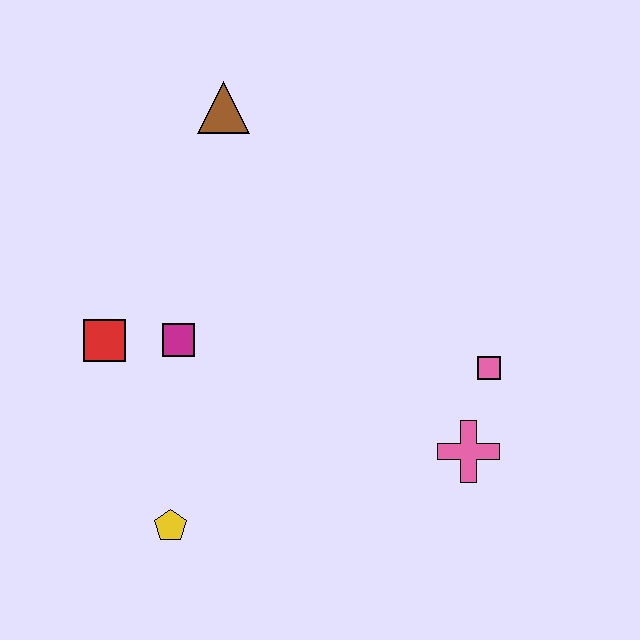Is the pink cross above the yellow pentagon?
Yes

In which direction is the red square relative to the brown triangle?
The red square is below the brown triangle.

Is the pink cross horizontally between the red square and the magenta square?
No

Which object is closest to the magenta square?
The red square is closest to the magenta square.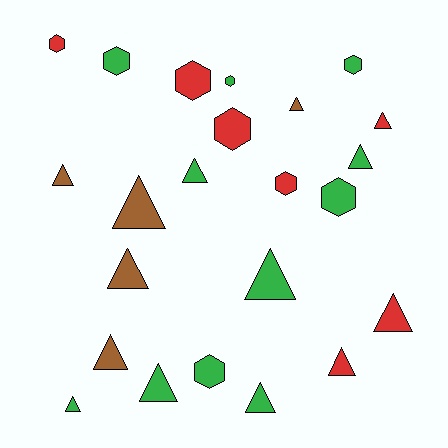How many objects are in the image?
There are 23 objects.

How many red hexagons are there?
There are 4 red hexagons.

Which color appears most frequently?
Green, with 11 objects.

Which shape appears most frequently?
Triangle, with 14 objects.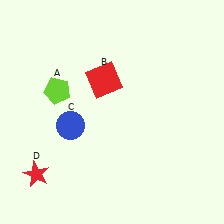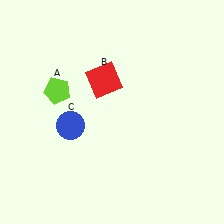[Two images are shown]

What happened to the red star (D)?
The red star (D) was removed in Image 2. It was in the bottom-left area of Image 1.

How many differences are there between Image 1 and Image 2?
There is 1 difference between the two images.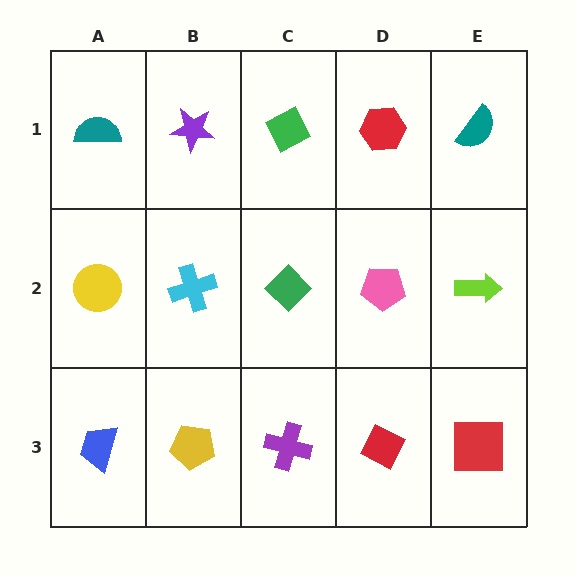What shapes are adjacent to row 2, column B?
A purple star (row 1, column B), a yellow pentagon (row 3, column B), a yellow circle (row 2, column A), a green diamond (row 2, column C).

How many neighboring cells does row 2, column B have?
4.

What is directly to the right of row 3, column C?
A red diamond.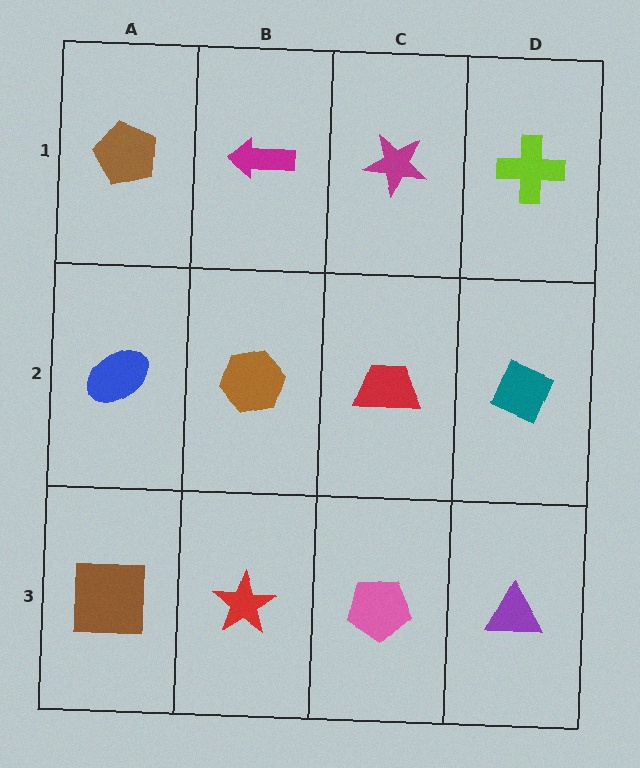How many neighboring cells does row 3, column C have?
3.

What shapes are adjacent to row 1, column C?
A red trapezoid (row 2, column C), a magenta arrow (row 1, column B), a lime cross (row 1, column D).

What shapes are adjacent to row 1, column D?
A teal diamond (row 2, column D), a magenta star (row 1, column C).